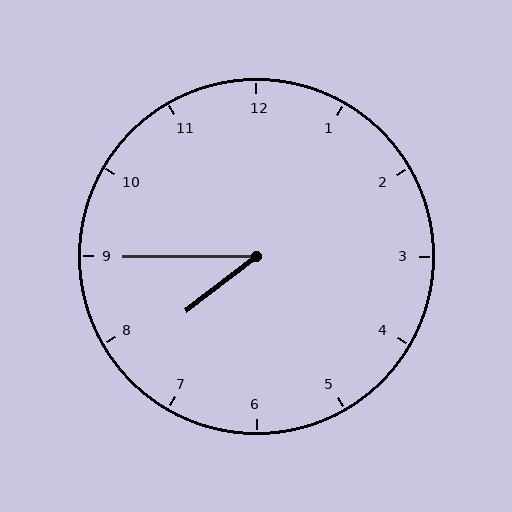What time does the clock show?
7:45.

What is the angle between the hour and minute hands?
Approximately 38 degrees.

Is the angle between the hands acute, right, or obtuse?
It is acute.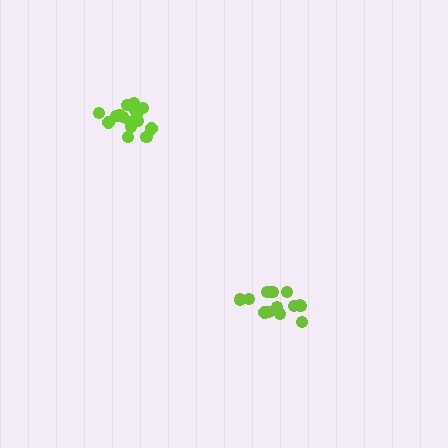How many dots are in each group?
Group 1: 16 dots, Group 2: 15 dots (31 total).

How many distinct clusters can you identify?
There are 2 distinct clusters.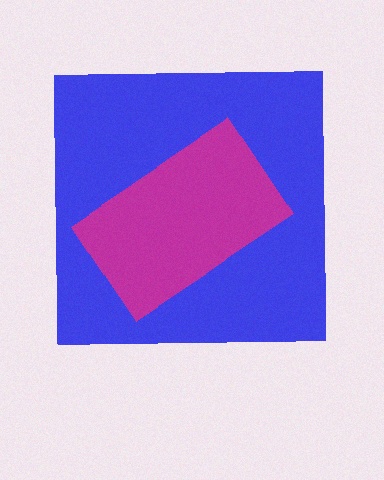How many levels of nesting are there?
2.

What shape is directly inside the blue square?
The magenta rectangle.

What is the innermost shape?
The magenta rectangle.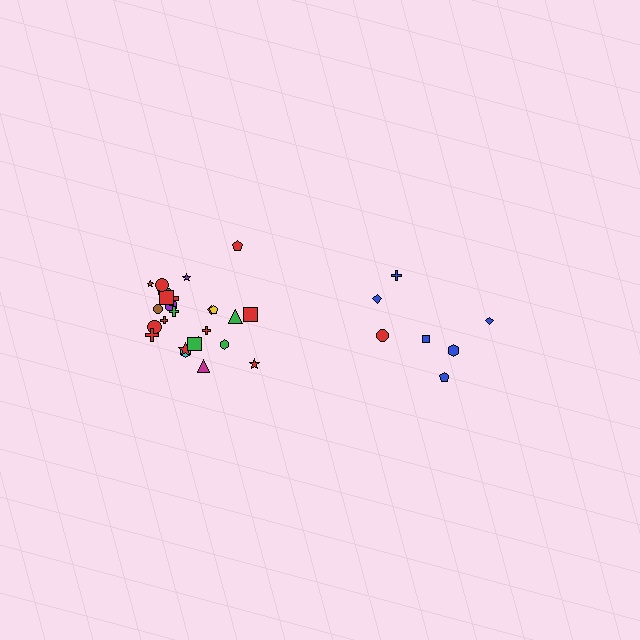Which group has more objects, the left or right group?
The left group.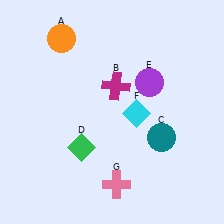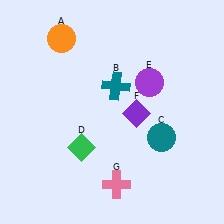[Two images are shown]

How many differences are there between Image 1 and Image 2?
There are 2 differences between the two images.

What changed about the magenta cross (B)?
In Image 1, B is magenta. In Image 2, it changed to teal.